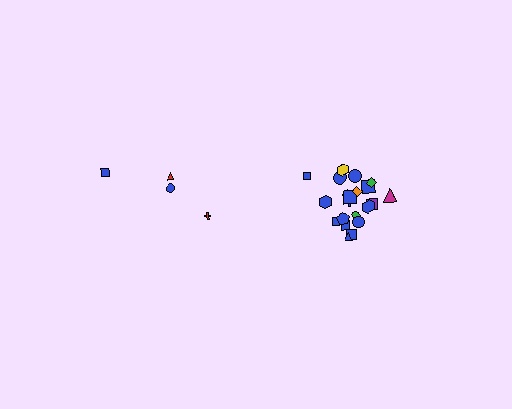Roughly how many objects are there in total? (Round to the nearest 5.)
Roughly 25 objects in total.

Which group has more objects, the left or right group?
The right group.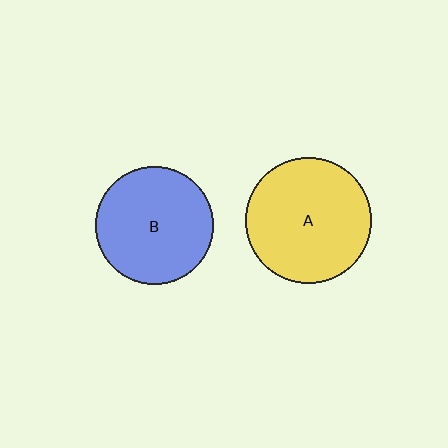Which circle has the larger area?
Circle A (yellow).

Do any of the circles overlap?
No, none of the circles overlap.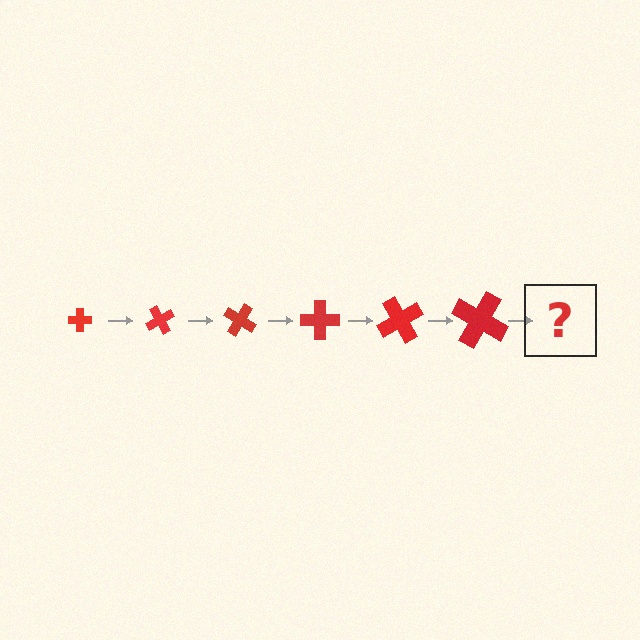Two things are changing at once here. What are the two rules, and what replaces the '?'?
The two rules are that the cross grows larger each step and it rotates 60 degrees each step. The '?' should be a cross, larger than the previous one and rotated 360 degrees from the start.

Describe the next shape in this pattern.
It should be a cross, larger than the previous one and rotated 360 degrees from the start.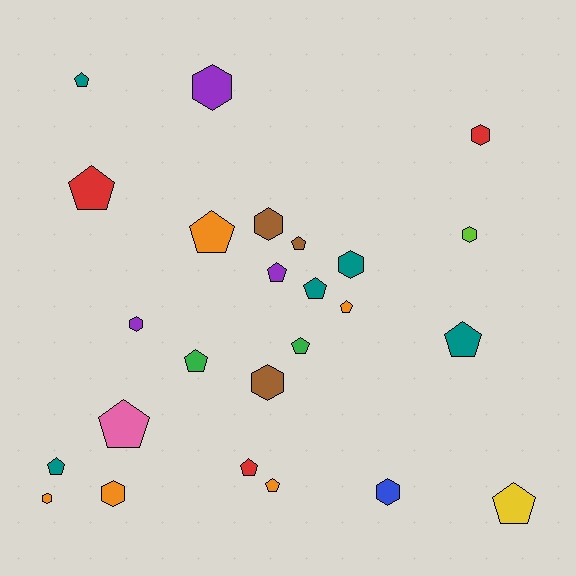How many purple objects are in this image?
There are 3 purple objects.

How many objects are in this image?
There are 25 objects.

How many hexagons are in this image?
There are 10 hexagons.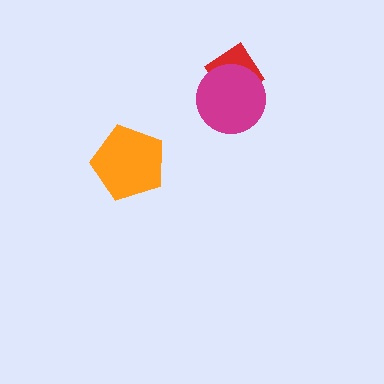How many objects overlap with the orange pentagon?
0 objects overlap with the orange pentagon.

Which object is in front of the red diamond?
The magenta circle is in front of the red diamond.